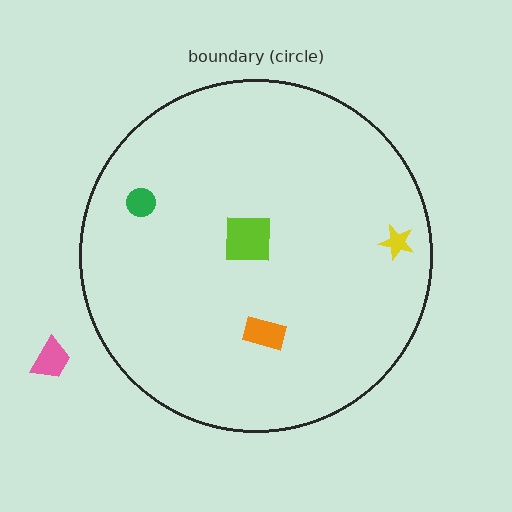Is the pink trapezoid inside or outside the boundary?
Outside.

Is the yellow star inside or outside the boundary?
Inside.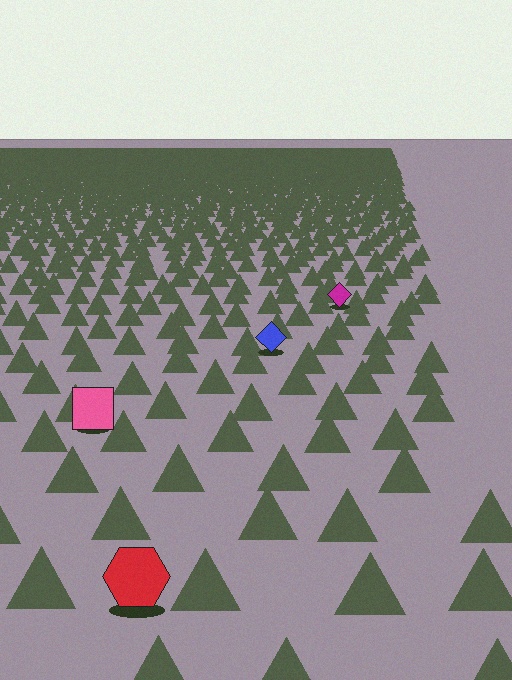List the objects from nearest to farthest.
From nearest to farthest: the red hexagon, the pink square, the blue diamond, the magenta diamond.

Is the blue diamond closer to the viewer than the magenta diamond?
Yes. The blue diamond is closer — you can tell from the texture gradient: the ground texture is coarser near it.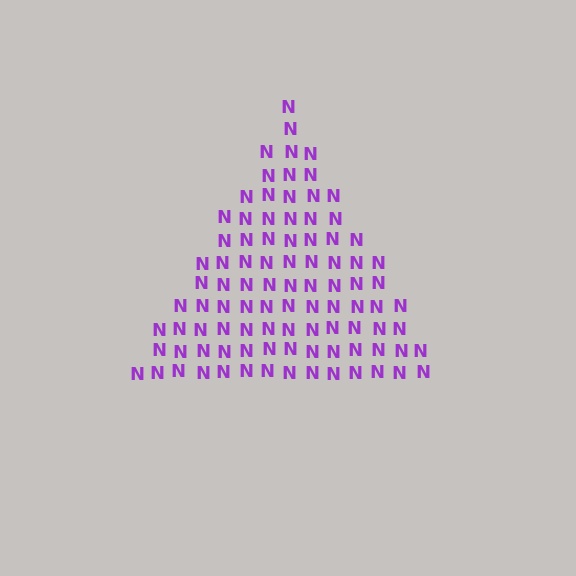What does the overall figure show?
The overall figure shows a triangle.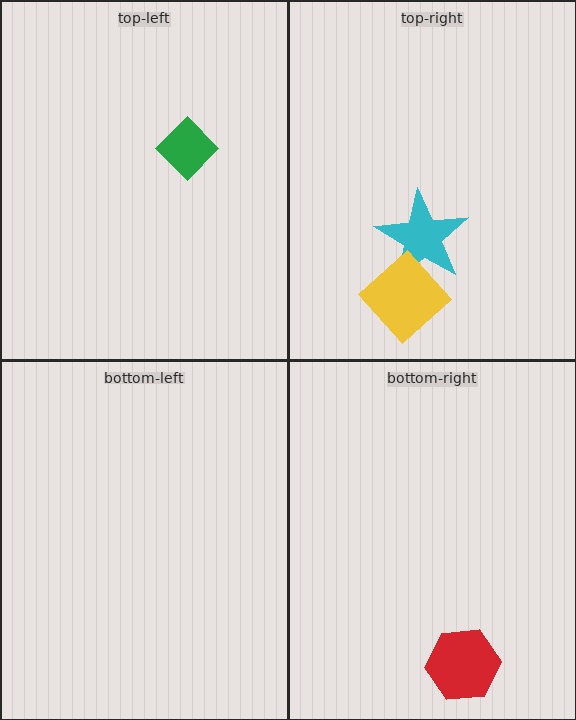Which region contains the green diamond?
The top-left region.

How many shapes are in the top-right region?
2.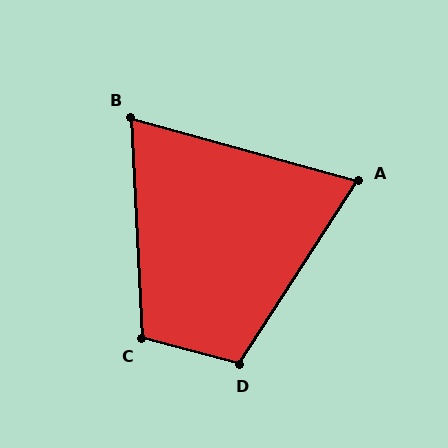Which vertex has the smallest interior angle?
B, at approximately 72 degrees.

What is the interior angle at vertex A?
Approximately 72 degrees (acute).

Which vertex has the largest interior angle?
D, at approximately 108 degrees.